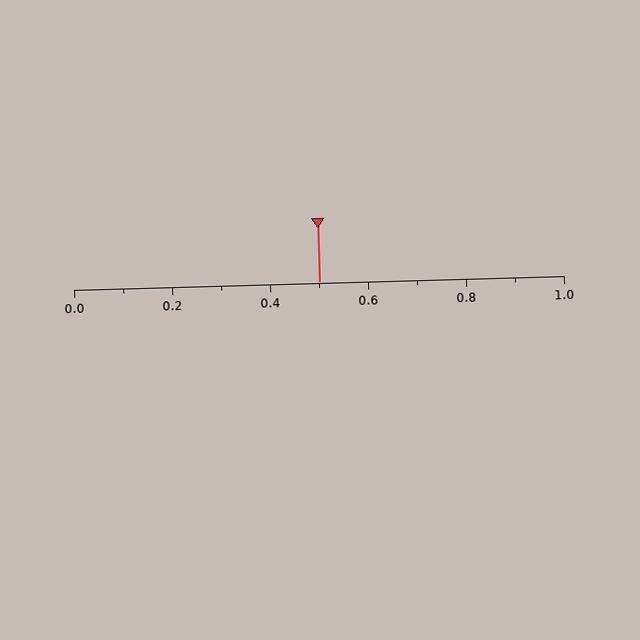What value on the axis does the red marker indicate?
The marker indicates approximately 0.5.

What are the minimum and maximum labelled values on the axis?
The axis runs from 0.0 to 1.0.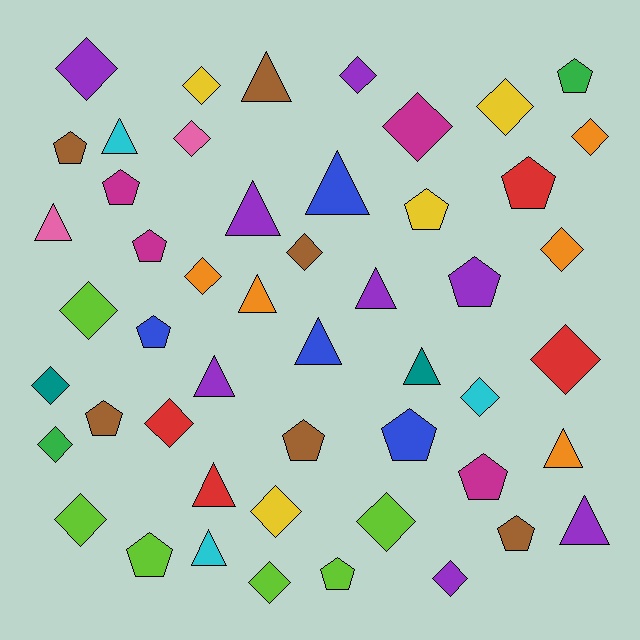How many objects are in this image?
There are 50 objects.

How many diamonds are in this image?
There are 21 diamonds.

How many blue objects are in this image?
There are 4 blue objects.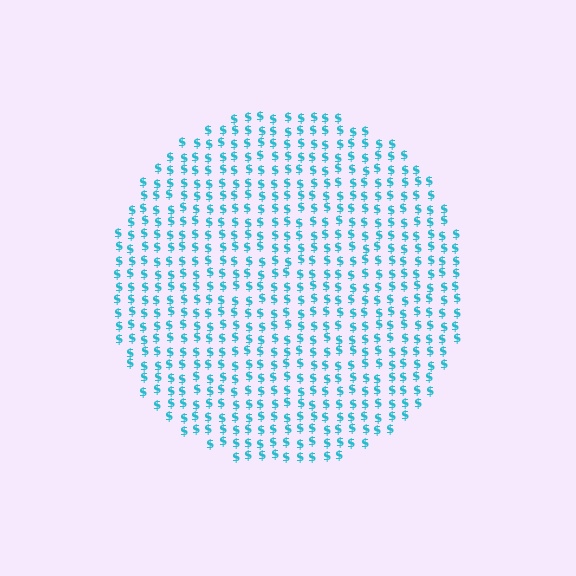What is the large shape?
The large shape is a circle.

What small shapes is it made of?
It is made of small dollar signs.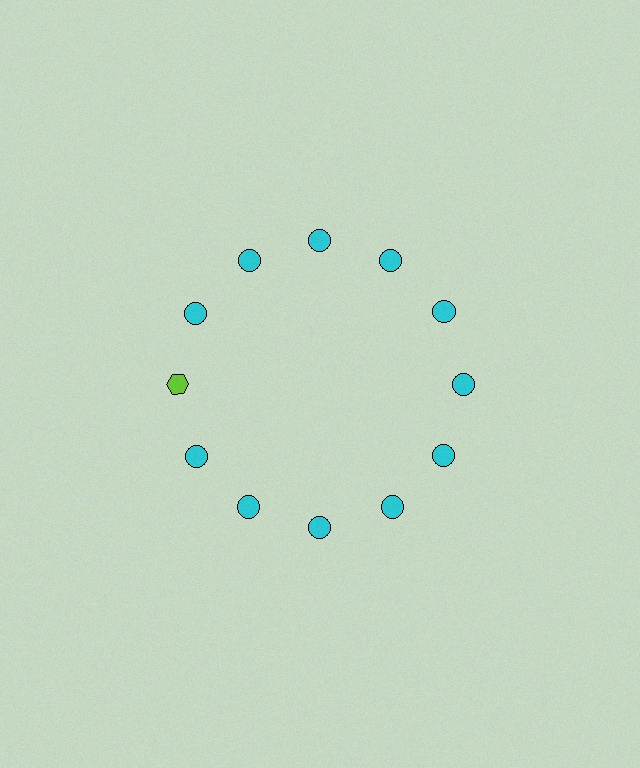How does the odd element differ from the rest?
It differs in both color (lime instead of cyan) and shape (hexagon instead of circle).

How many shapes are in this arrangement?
There are 12 shapes arranged in a ring pattern.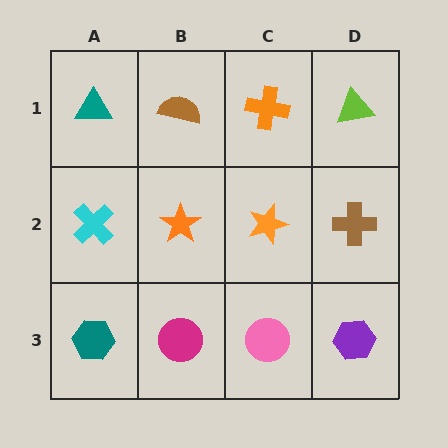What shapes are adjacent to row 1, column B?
An orange star (row 2, column B), a teal triangle (row 1, column A), an orange cross (row 1, column C).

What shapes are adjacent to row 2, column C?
An orange cross (row 1, column C), a pink circle (row 3, column C), an orange star (row 2, column B), a brown cross (row 2, column D).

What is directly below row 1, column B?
An orange star.